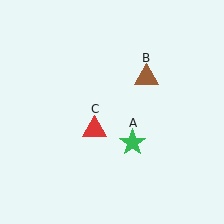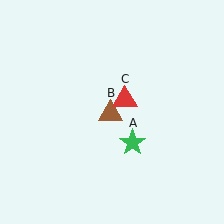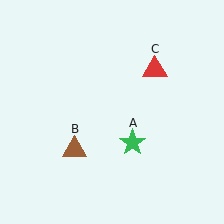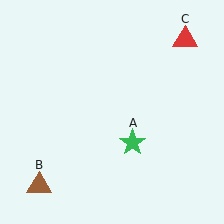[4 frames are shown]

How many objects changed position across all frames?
2 objects changed position: brown triangle (object B), red triangle (object C).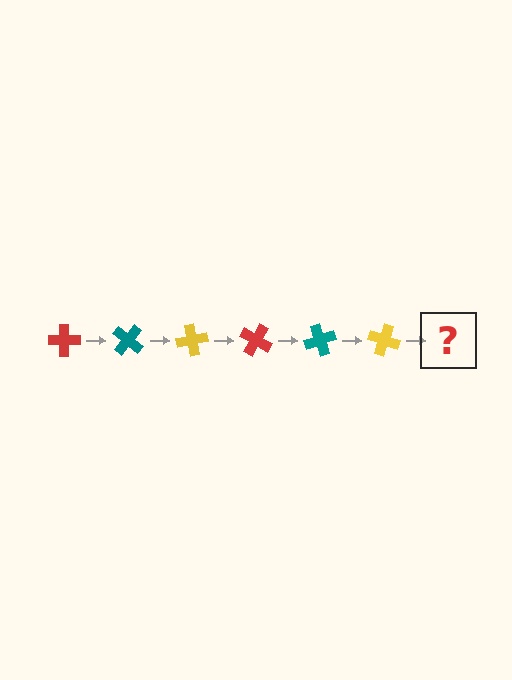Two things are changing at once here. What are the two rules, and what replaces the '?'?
The two rules are that it rotates 40 degrees each step and the color cycles through red, teal, and yellow. The '?' should be a red cross, rotated 240 degrees from the start.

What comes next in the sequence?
The next element should be a red cross, rotated 240 degrees from the start.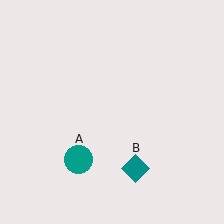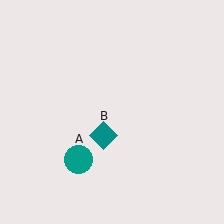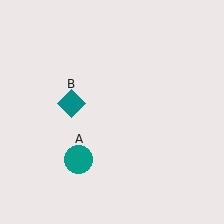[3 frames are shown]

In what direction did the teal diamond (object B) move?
The teal diamond (object B) moved up and to the left.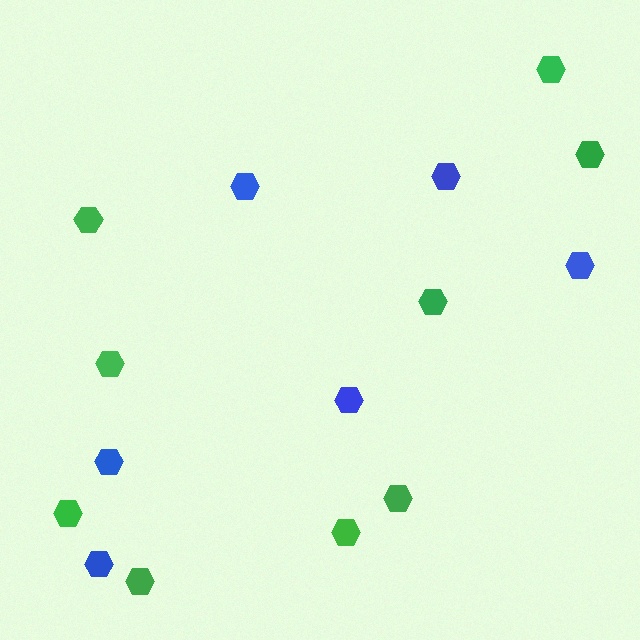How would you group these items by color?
There are 2 groups: one group of blue hexagons (6) and one group of green hexagons (9).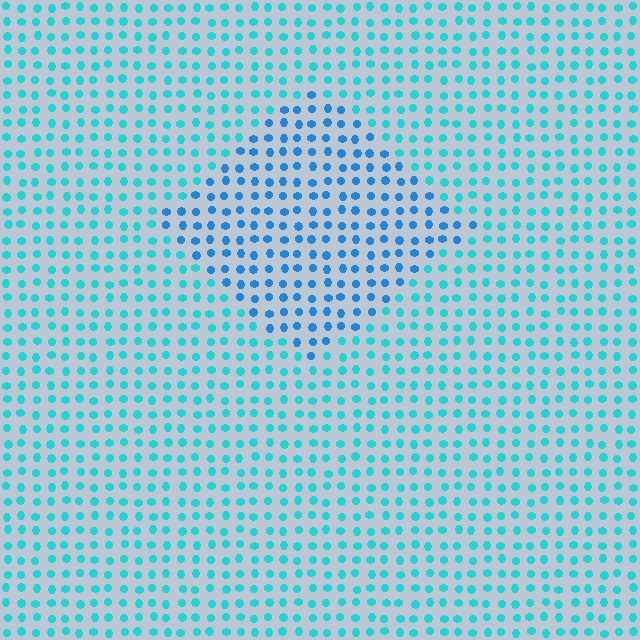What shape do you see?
I see a diamond.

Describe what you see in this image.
The image is filled with small cyan elements in a uniform arrangement. A diamond-shaped region is visible where the elements are tinted to a slightly different hue, forming a subtle color boundary.